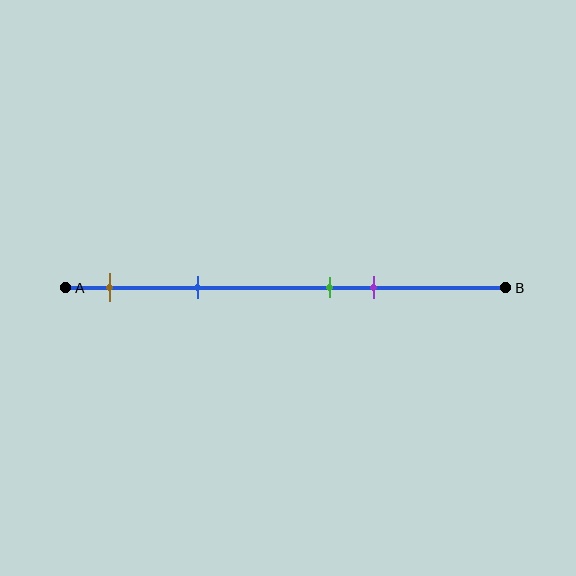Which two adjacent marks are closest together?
The green and purple marks are the closest adjacent pair.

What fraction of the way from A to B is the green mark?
The green mark is approximately 60% (0.6) of the way from A to B.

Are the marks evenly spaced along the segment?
No, the marks are not evenly spaced.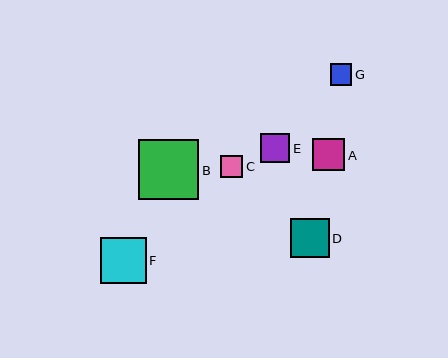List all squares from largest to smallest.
From largest to smallest: B, F, D, A, E, C, G.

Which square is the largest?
Square B is the largest with a size of approximately 60 pixels.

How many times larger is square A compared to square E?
Square A is approximately 1.1 times the size of square E.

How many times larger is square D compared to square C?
Square D is approximately 1.8 times the size of square C.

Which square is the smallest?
Square G is the smallest with a size of approximately 21 pixels.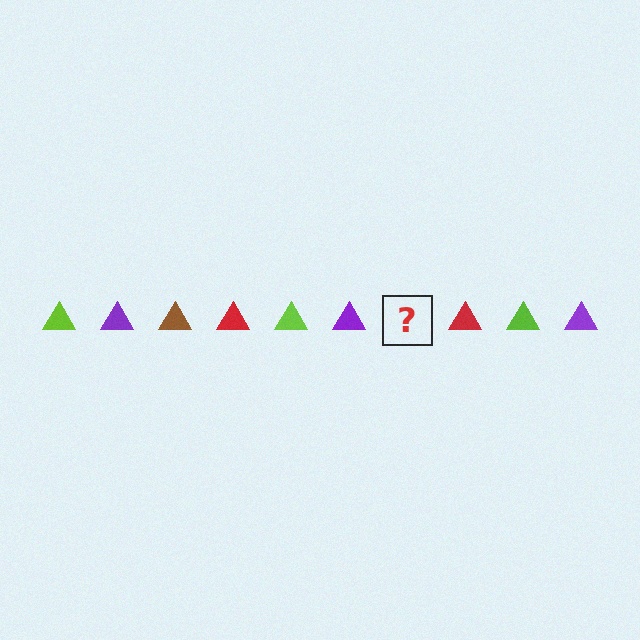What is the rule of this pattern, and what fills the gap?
The rule is that the pattern cycles through lime, purple, brown, red triangles. The gap should be filled with a brown triangle.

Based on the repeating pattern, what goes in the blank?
The blank should be a brown triangle.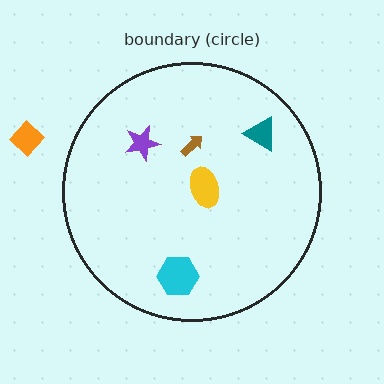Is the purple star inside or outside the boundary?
Inside.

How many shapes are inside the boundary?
5 inside, 1 outside.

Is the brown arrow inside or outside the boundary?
Inside.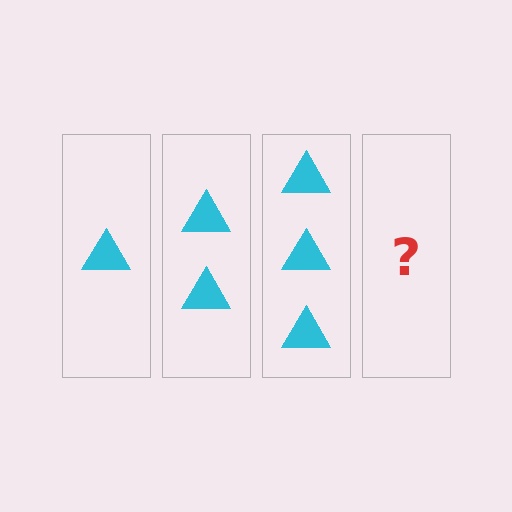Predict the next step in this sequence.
The next step is 4 triangles.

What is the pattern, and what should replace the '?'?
The pattern is that each step adds one more triangle. The '?' should be 4 triangles.